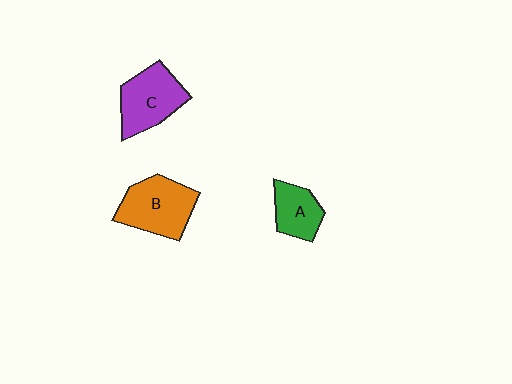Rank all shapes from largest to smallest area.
From largest to smallest: B (orange), C (purple), A (green).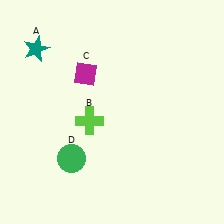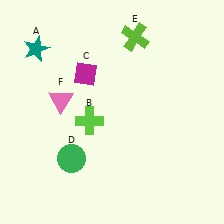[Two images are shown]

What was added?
A lime cross (E), a pink triangle (F) were added in Image 2.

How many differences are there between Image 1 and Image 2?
There are 2 differences between the two images.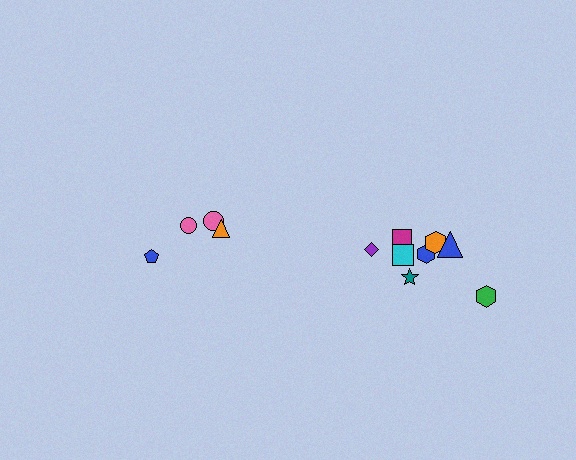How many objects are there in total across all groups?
There are 12 objects.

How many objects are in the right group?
There are 8 objects.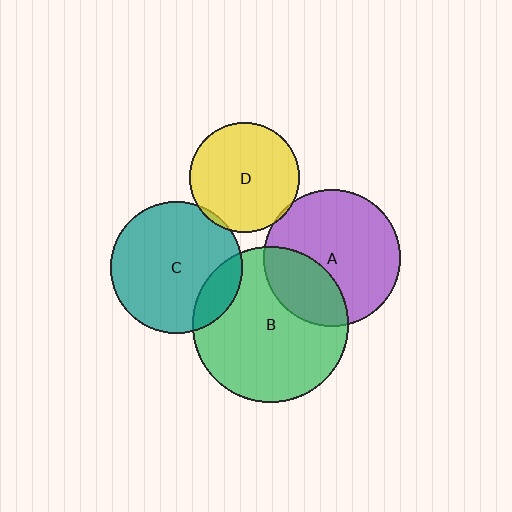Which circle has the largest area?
Circle B (green).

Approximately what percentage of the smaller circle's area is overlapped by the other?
Approximately 15%.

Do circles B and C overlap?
Yes.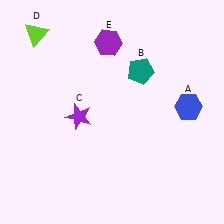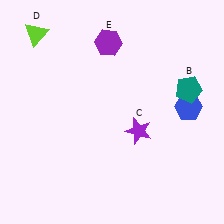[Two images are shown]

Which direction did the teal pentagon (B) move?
The teal pentagon (B) moved right.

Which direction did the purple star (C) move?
The purple star (C) moved right.